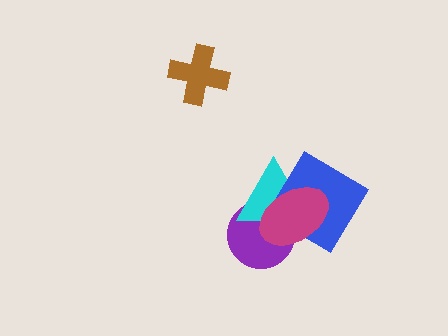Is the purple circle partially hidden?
Yes, it is partially covered by another shape.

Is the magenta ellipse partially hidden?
No, no other shape covers it.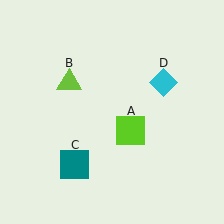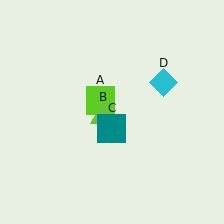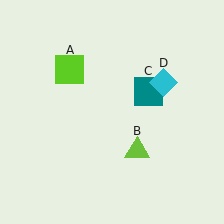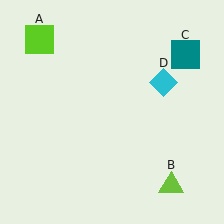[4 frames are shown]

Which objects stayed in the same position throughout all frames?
Cyan diamond (object D) remained stationary.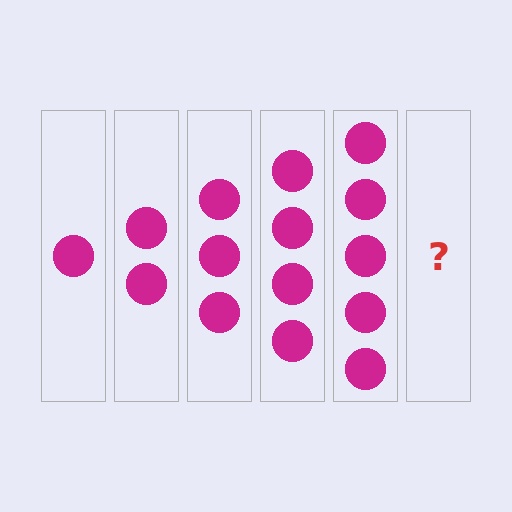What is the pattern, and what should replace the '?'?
The pattern is that each step adds one more circle. The '?' should be 6 circles.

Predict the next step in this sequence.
The next step is 6 circles.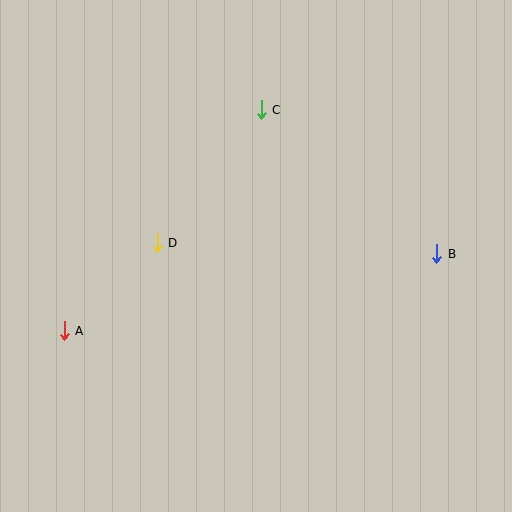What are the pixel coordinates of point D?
Point D is at (157, 243).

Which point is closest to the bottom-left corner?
Point A is closest to the bottom-left corner.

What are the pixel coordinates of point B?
Point B is at (437, 254).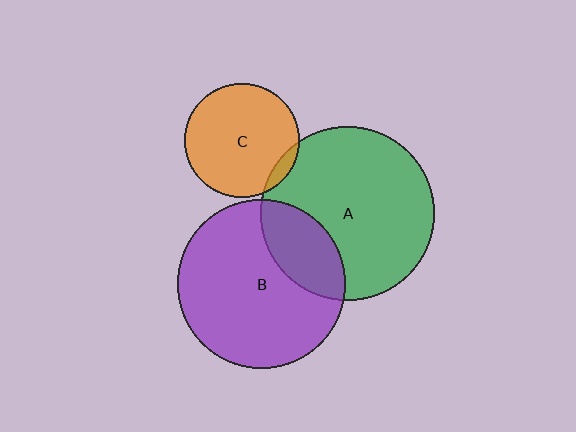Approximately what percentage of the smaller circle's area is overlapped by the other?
Approximately 5%.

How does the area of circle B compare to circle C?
Approximately 2.2 times.